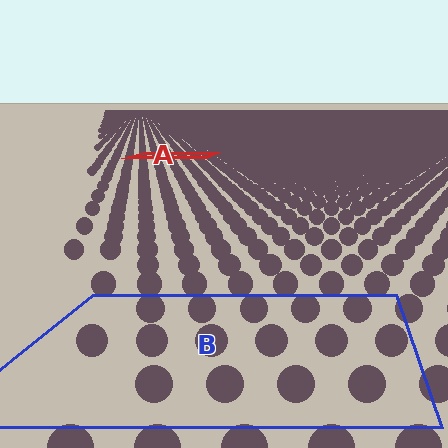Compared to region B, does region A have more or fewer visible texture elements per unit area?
Region A has more texture elements per unit area — they are packed more densely because it is farther away.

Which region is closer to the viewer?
Region B is closer. The texture elements there are larger and more spread out.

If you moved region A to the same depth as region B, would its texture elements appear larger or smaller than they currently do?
They would appear larger. At a closer depth, the same texture elements are projected at a bigger on-screen size.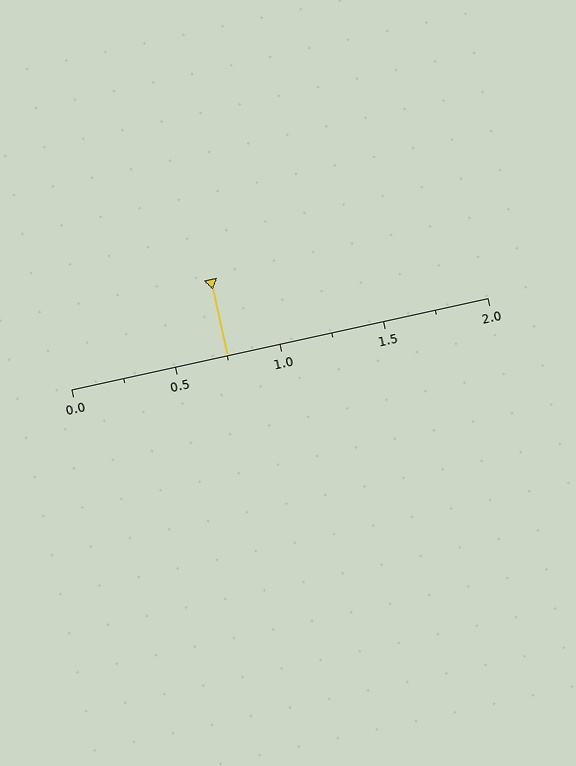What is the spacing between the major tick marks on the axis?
The major ticks are spaced 0.5 apart.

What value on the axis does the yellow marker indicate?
The marker indicates approximately 0.75.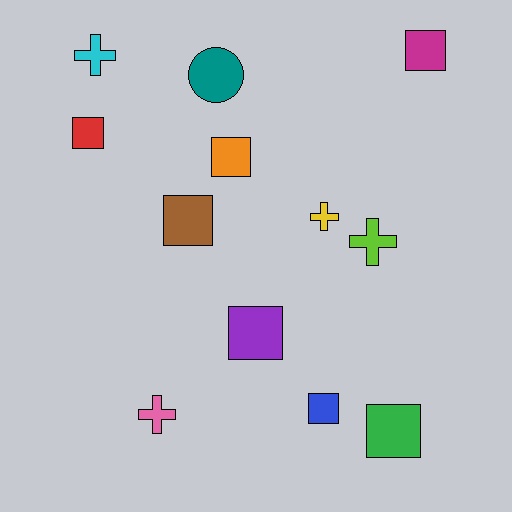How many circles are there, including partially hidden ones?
There is 1 circle.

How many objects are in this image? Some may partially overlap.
There are 12 objects.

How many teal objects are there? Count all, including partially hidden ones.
There is 1 teal object.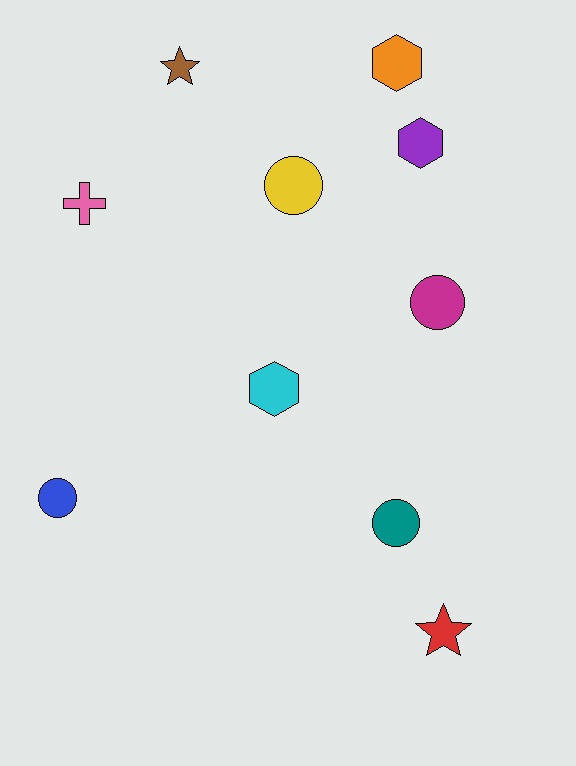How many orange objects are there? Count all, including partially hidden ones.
There is 1 orange object.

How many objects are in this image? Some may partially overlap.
There are 10 objects.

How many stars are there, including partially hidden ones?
There are 2 stars.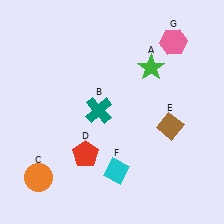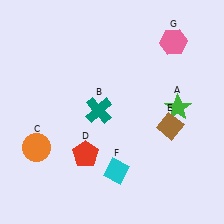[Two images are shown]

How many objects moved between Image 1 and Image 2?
2 objects moved between the two images.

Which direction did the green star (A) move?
The green star (A) moved down.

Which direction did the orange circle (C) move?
The orange circle (C) moved up.